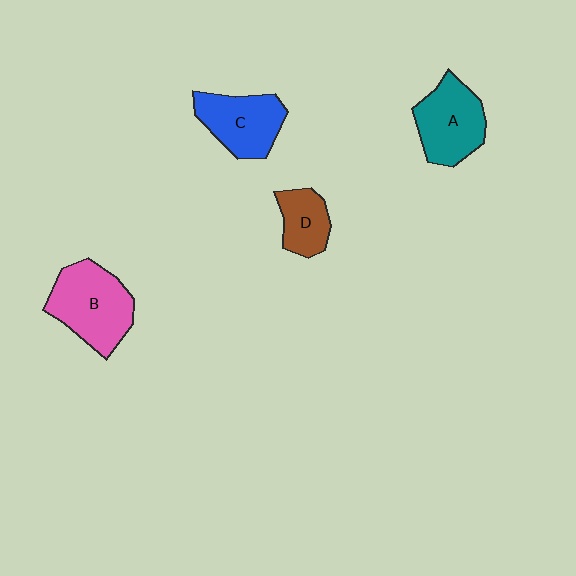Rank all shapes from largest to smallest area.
From largest to smallest: B (pink), A (teal), C (blue), D (brown).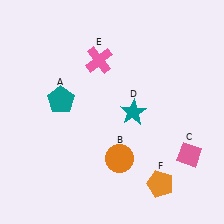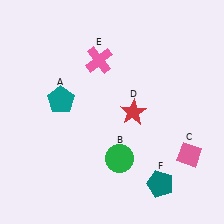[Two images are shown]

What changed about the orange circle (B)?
In Image 1, B is orange. In Image 2, it changed to green.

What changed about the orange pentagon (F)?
In Image 1, F is orange. In Image 2, it changed to teal.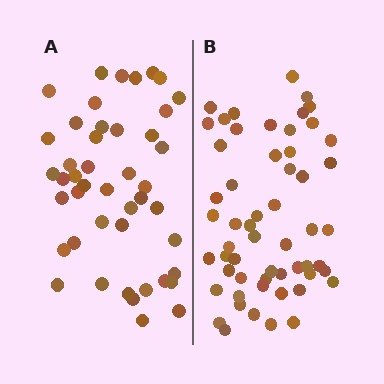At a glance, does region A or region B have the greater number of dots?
Region B (the right region) has more dots.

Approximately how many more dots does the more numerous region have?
Region B has roughly 12 or so more dots than region A.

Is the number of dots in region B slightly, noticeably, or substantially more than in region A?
Region B has only slightly more — the two regions are fairly close. The ratio is roughly 1.2 to 1.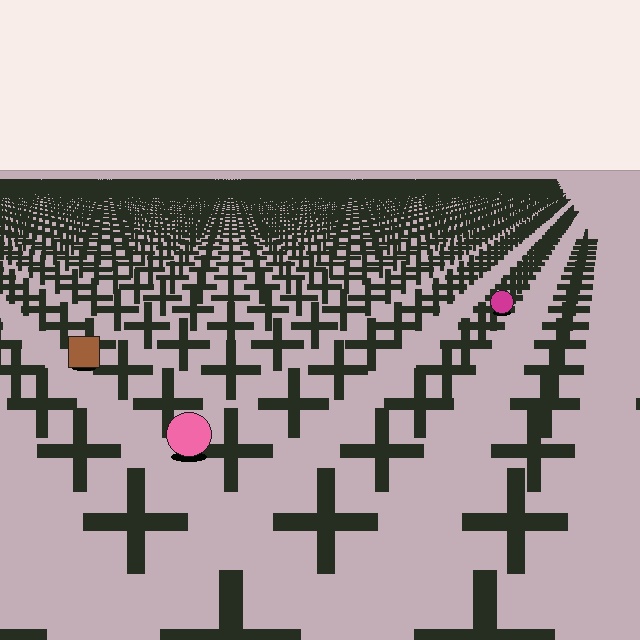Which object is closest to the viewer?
The pink circle is closest. The texture marks near it are larger and more spread out.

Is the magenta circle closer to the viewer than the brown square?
No. The brown square is closer — you can tell from the texture gradient: the ground texture is coarser near it.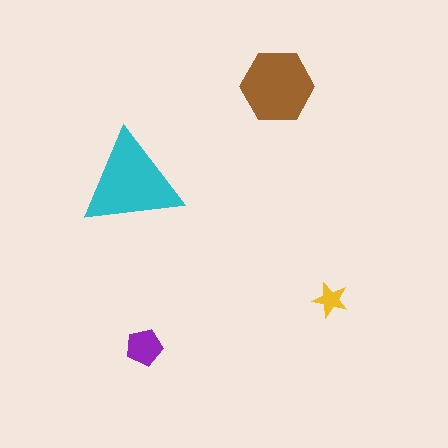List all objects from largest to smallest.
The cyan triangle, the brown hexagon, the purple pentagon, the yellow star.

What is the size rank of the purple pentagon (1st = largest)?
3rd.